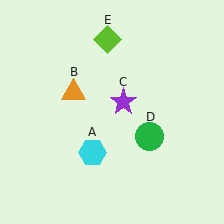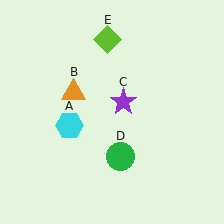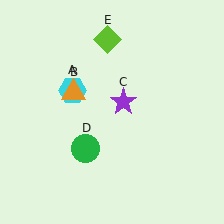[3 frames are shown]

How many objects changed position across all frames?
2 objects changed position: cyan hexagon (object A), green circle (object D).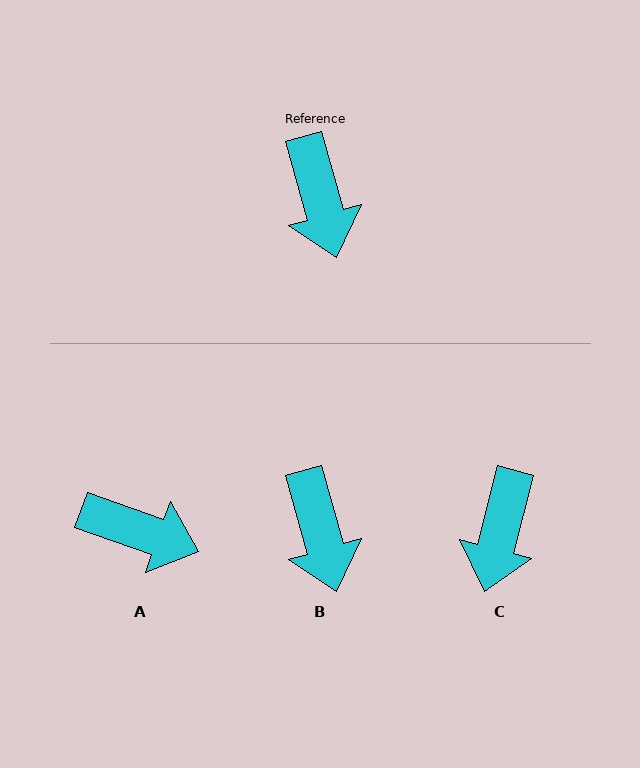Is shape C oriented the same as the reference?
No, it is off by about 30 degrees.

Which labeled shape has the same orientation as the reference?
B.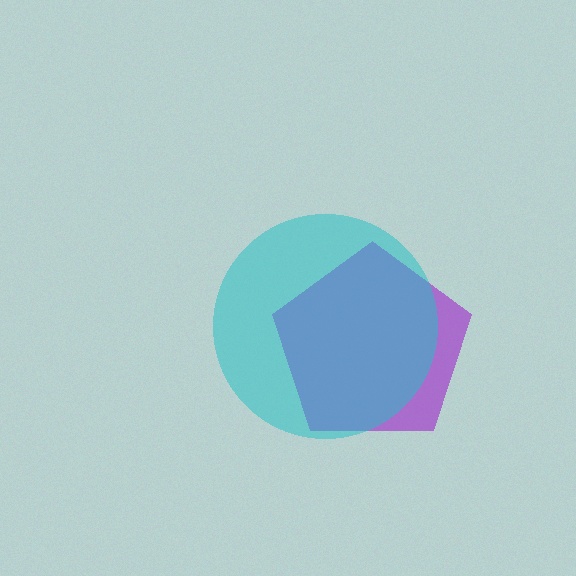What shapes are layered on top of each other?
The layered shapes are: a purple pentagon, a cyan circle.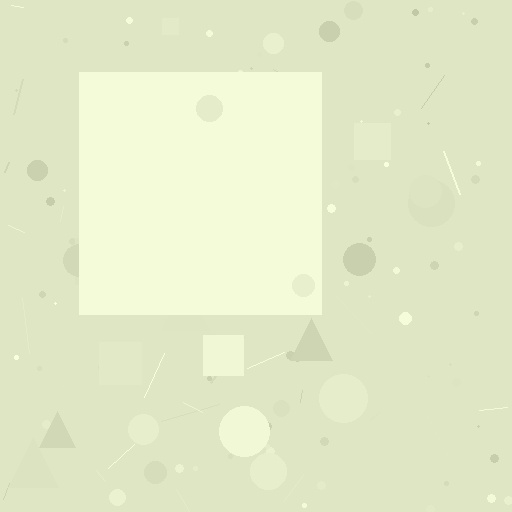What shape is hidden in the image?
A square is hidden in the image.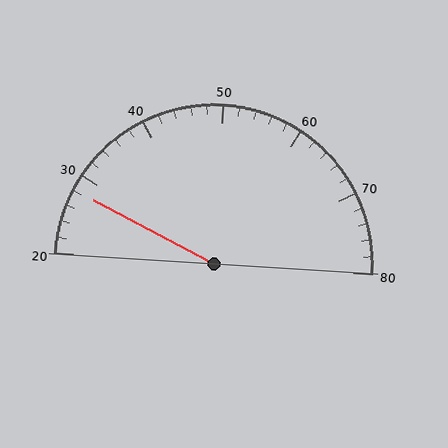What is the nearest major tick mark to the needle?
The nearest major tick mark is 30.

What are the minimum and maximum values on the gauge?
The gauge ranges from 20 to 80.